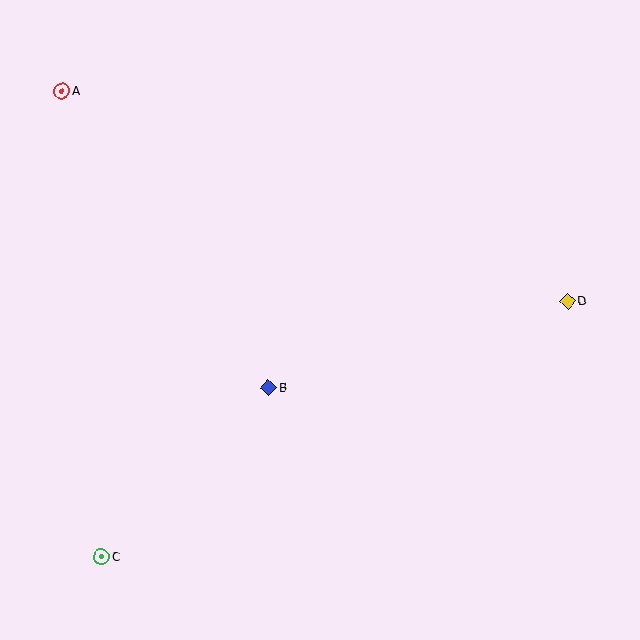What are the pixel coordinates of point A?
Point A is at (62, 91).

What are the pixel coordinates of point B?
Point B is at (269, 388).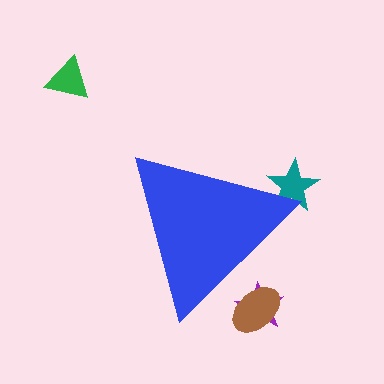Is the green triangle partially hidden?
No, the green triangle is fully visible.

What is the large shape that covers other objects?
A blue triangle.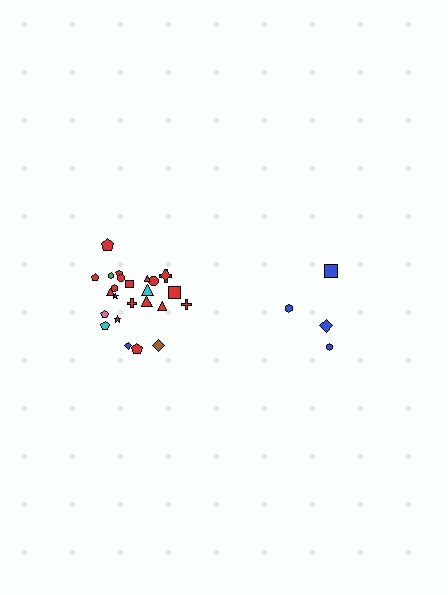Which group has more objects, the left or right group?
The left group.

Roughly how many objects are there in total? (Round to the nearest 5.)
Roughly 30 objects in total.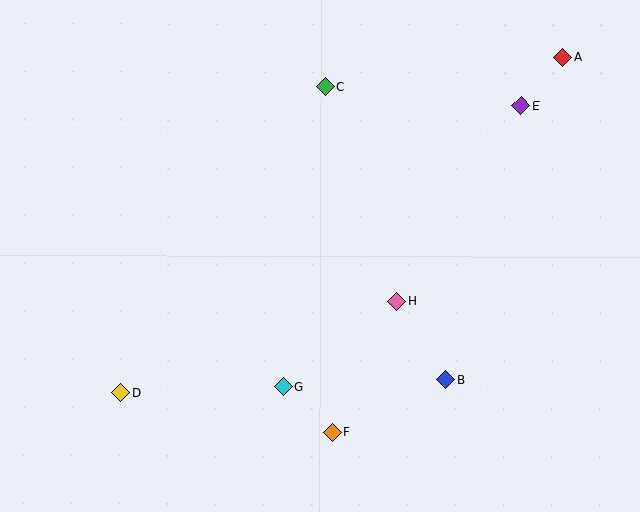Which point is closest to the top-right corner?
Point A is closest to the top-right corner.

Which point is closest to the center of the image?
Point H at (397, 301) is closest to the center.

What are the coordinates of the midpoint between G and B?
The midpoint between G and B is at (364, 383).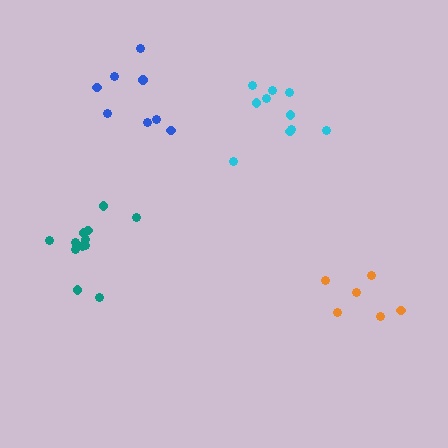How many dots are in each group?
Group 1: 8 dots, Group 2: 10 dots, Group 3: 12 dots, Group 4: 6 dots (36 total).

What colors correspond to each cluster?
The clusters are colored: blue, cyan, teal, orange.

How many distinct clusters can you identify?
There are 4 distinct clusters.